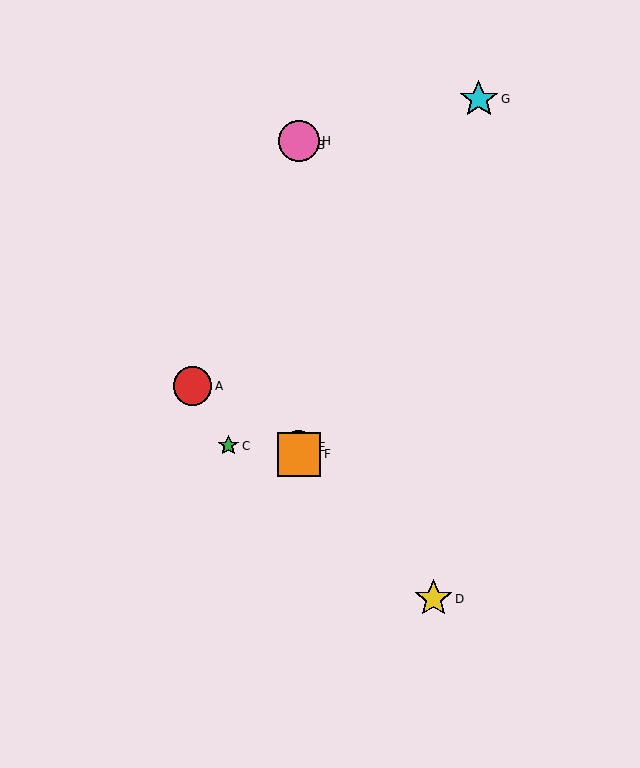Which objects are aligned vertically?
Objects B, E, F, H are aligned vertically.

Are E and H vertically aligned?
Yes, both are at x≈299.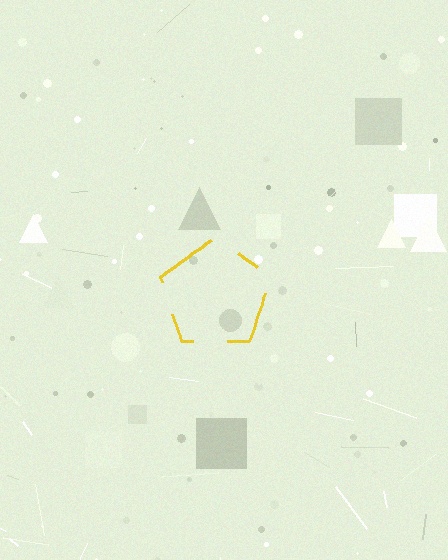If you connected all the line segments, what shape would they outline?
They would outline a pentagon.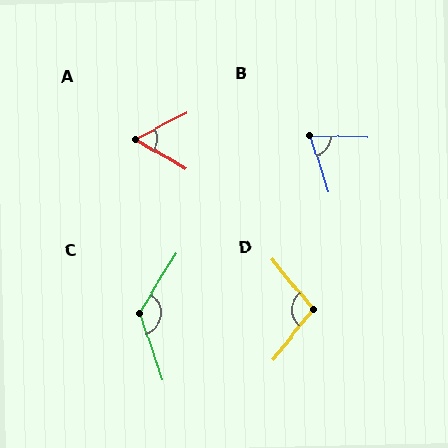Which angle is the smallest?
A, at approximately 58 degrees.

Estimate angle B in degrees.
Approximately 70 degrees.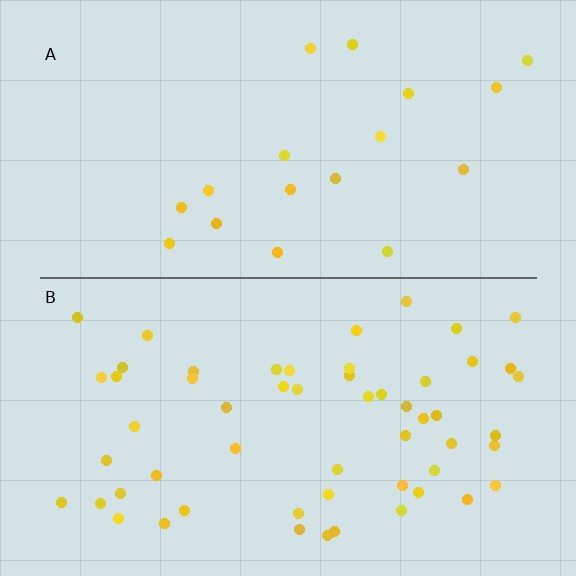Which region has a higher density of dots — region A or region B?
B (the bottom).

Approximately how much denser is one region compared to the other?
Approximately 3.0× — region B over region A.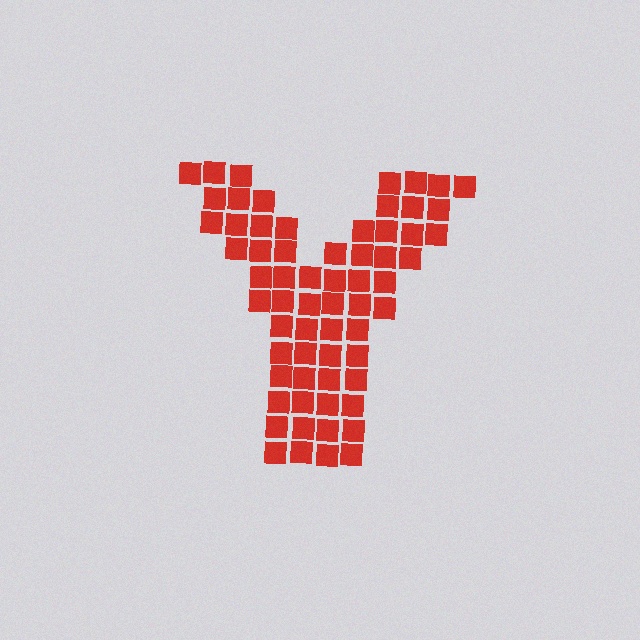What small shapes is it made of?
It is made of small squares.